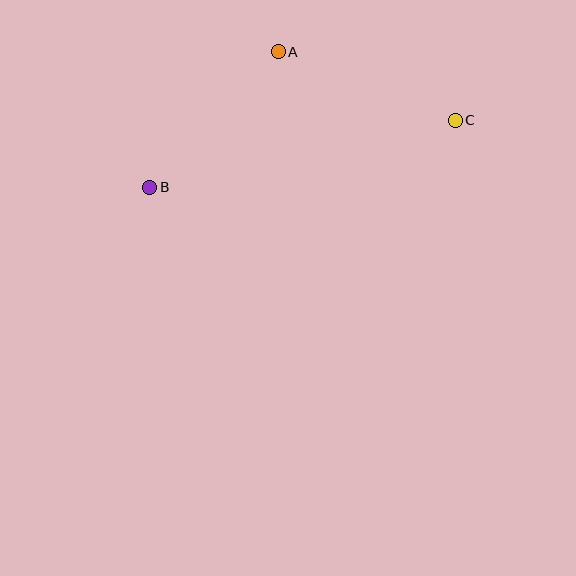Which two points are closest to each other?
Points A and B are closest to each other.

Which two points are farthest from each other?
Points B and C are farthest from each other.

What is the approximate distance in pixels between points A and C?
The distance between A and C is approximately 190 pixels.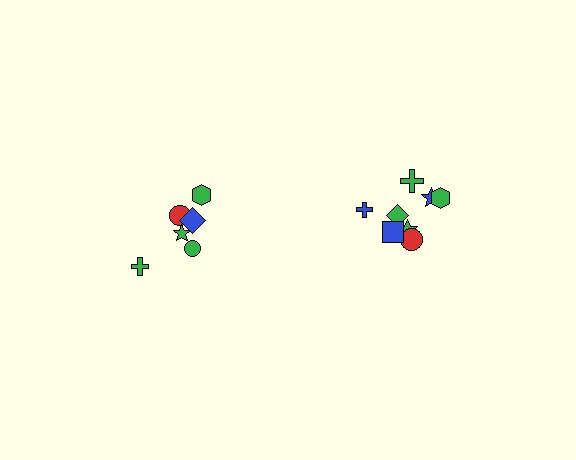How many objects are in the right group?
There are 8 objects.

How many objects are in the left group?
There are 6 objects.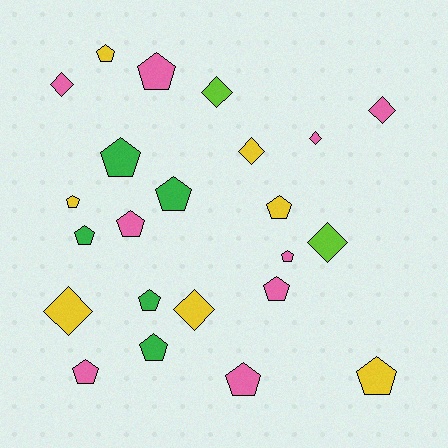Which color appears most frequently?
Pink, with 9 objects.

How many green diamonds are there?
There are no green diamonds.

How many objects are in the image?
There are 23 objects.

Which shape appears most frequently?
Pentagon, with 15 objects.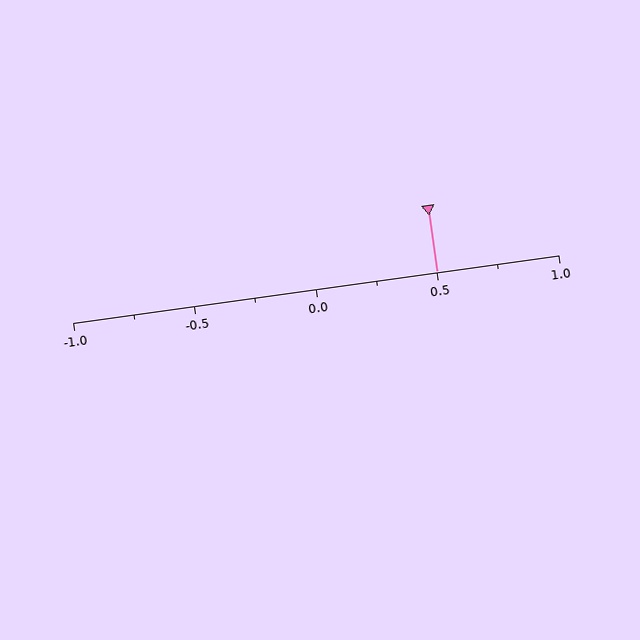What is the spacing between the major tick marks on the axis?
The major ticks are spaced 0.5 apart.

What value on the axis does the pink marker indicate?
The marker indicates approximately 0.5.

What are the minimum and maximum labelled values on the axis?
The axis runs from -1.0 to 1.0.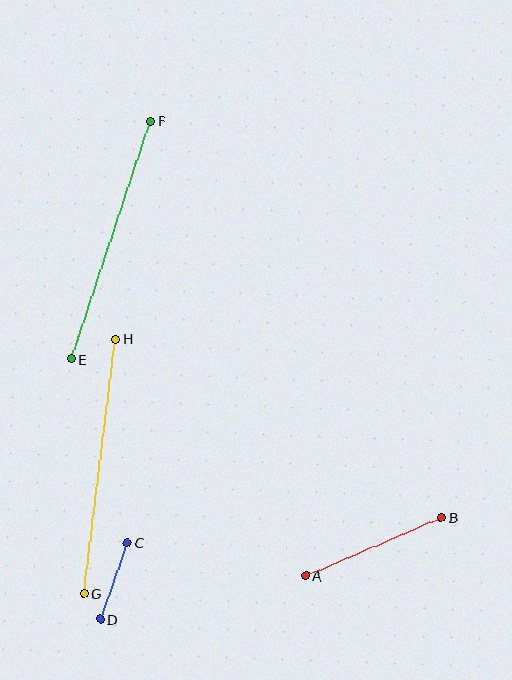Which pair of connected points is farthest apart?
Points G and H are farthest apart.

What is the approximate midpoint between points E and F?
The midpoint is at approximately (111, 240) pixels.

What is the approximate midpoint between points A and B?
The midpoint is at approximately (374, 547) pixels.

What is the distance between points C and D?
The distance is approximately 81 pixels.